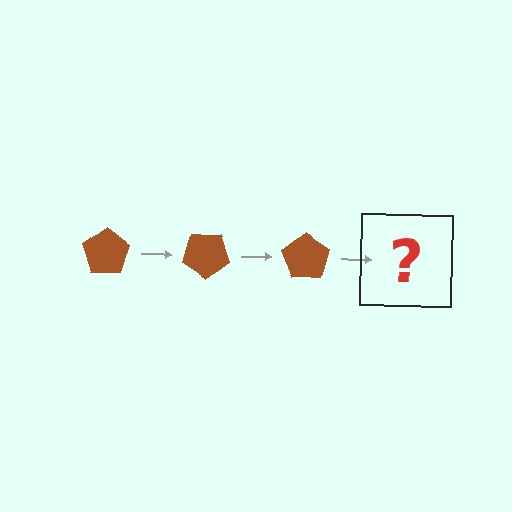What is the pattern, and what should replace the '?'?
The pattern is that the pentagon rotates 35 degrees each step. The '?' should be a brown pentagon rotated 105 degrees.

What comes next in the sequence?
The next element should be a brown pentagon rotated 105 degrees.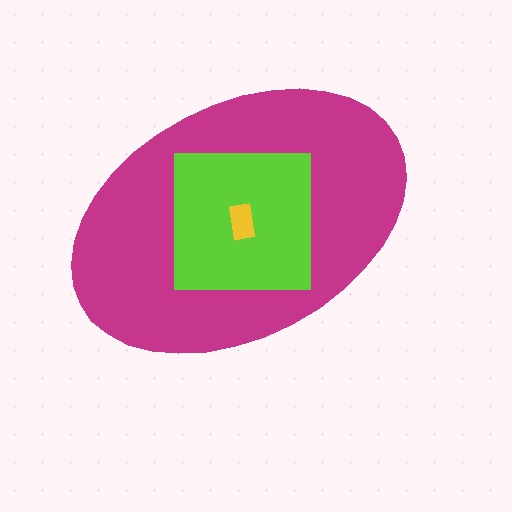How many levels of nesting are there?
3.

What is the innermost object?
The yellow rectangle.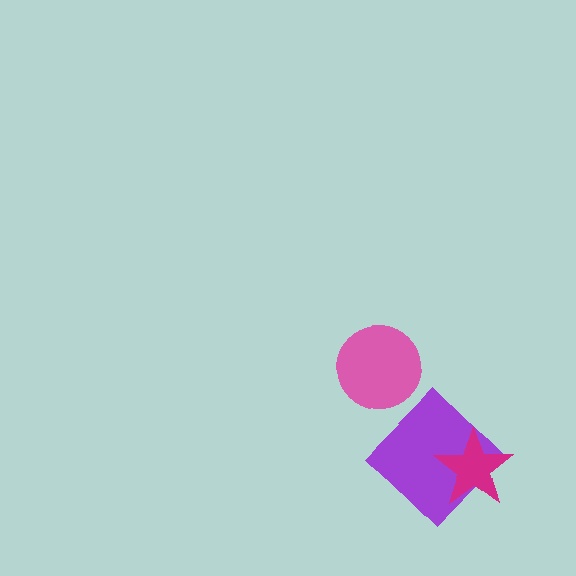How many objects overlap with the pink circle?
0 objects overlap with the pink circle.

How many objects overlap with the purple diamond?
1 object overlaps with the purple diamond.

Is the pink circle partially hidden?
No, no other shape covers it.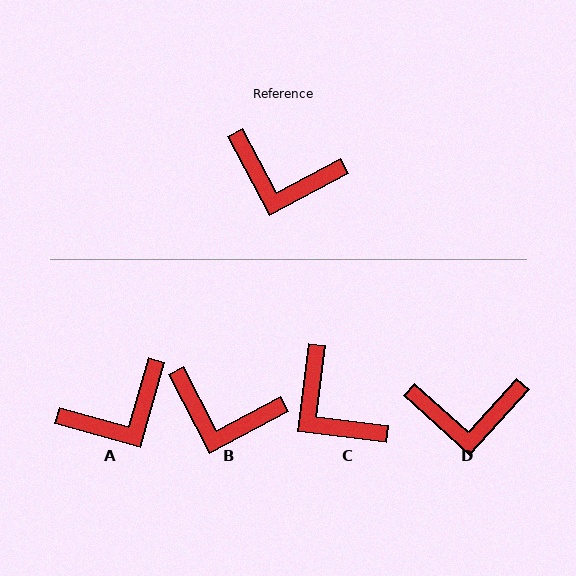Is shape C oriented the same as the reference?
No, it is off by about 35 degrees.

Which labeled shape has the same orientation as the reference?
B.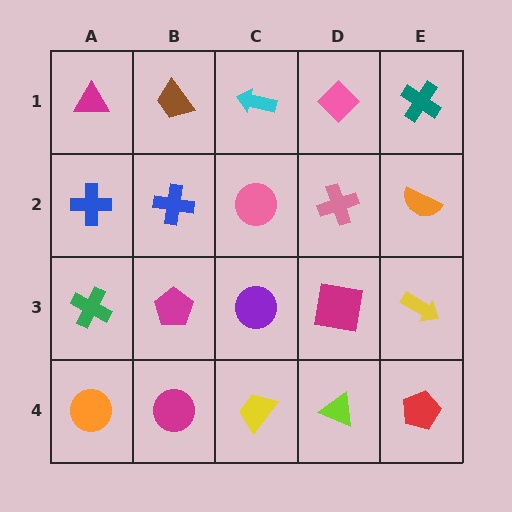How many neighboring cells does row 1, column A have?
2.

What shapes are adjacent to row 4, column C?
A purple circle (row 3, column C), a magenta circle (row 4, column B), a lime triangle (row 4, column D).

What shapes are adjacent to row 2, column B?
A brown trapezoid (row 1, column B), a magenta pentagon (row 3, column B), a blue cross (row 2, column A), a pink circle (row 2, column C).